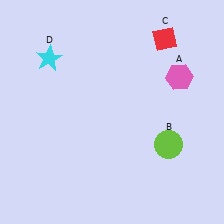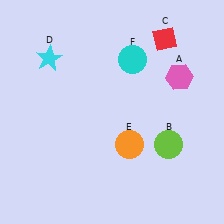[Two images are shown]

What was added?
An orange circle (E), a cyan circle (F) were added in Image 2.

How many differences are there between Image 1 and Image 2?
There are 2 differences between the two images.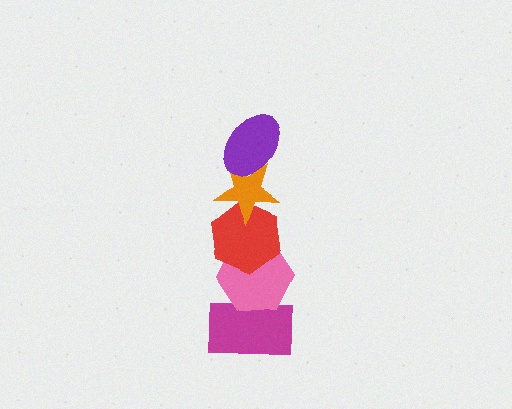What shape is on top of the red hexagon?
The orange star is on top of the red hexagon.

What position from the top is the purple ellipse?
The purple ellipse is 1st from the top.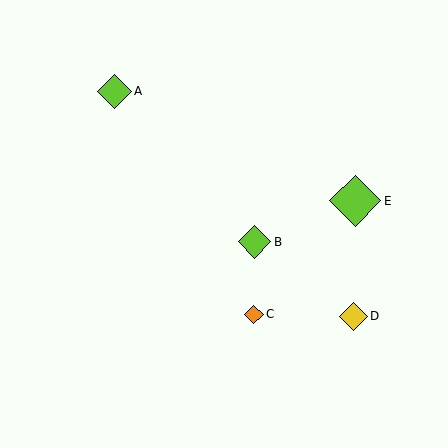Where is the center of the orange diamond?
The center of the orange diamond is at (254, 314).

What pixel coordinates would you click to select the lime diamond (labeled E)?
Click at (355, 201) to select the lime diamond E.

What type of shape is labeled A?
Shape A is a lime diamond.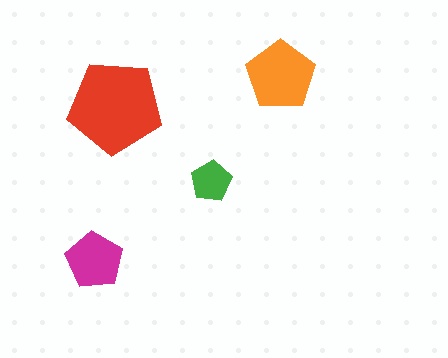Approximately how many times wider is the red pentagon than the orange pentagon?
About 1.5 times wider.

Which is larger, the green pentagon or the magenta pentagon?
The magenta one.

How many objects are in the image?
There are 4 objects in the image.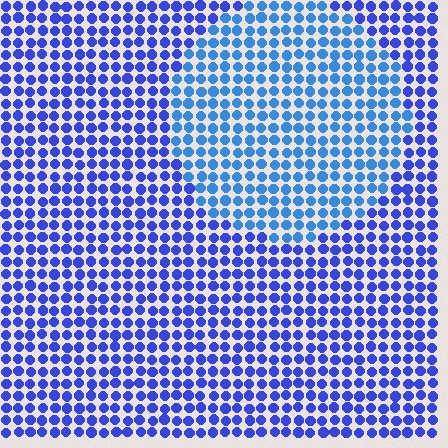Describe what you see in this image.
The image is filled with small blue elements in a uniform arrangement. A circle-shaped region is visible where the elements are tinted to a slightly different hue, forming a subtle color boundary.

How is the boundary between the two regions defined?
The boundary is defined purely by a slight shift in hue (about 26 degrees). Spacing, size, and orientation are identical on both sides.